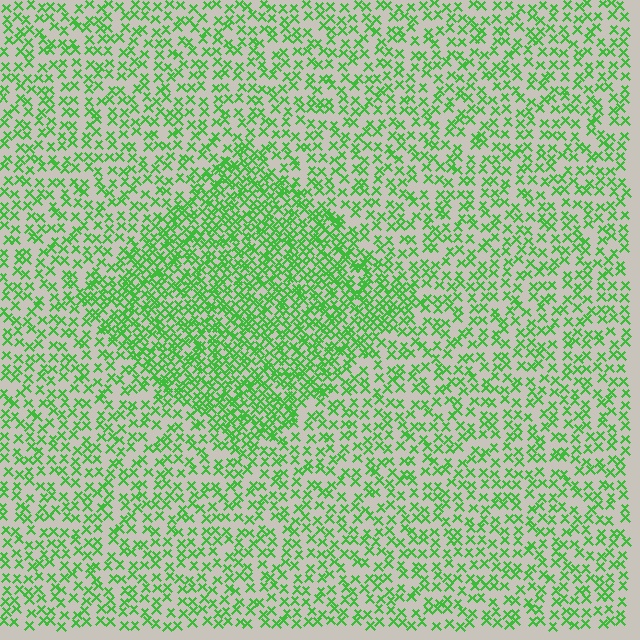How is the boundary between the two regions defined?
The boundary is defined by a change in element density (approximately 2.0x ratio). All elements are the same color, size, and shape.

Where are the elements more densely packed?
The elements are more densely packed inside the diamond boundary.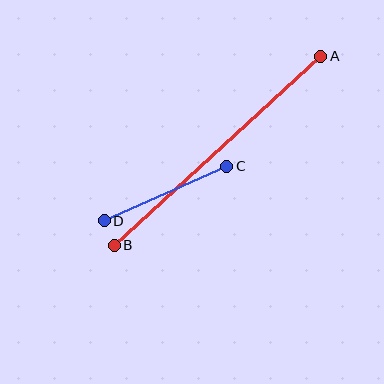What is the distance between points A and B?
The distance is approximately 280 pixels.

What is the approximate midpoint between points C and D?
The midpoint is at approximately (165, 193) pixels.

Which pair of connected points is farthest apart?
Points A and B are farthest apart.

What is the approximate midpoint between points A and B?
The midpoint is at approximately (218, 151) pixels.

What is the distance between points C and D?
The distance is approximately 134 pixels.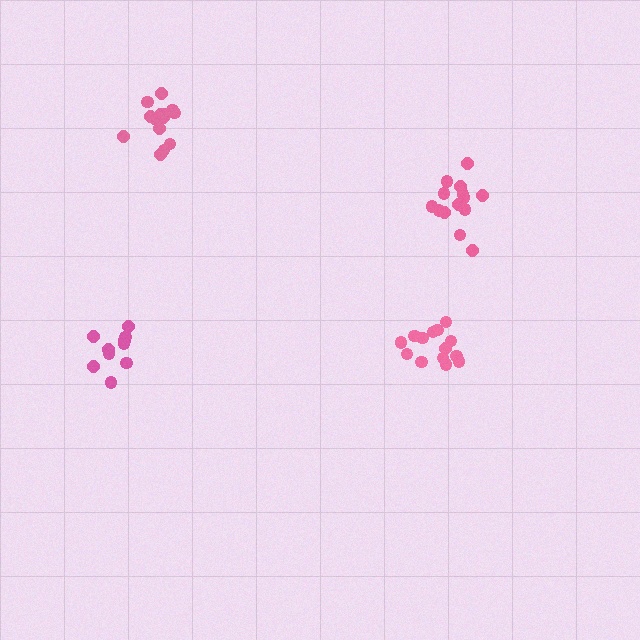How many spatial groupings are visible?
There are 4 spatial groupings.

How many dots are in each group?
Group 1: 14 dots, Group 2: 14 dots, Group 3: 10 dots, Group 4: 14 dots (52 total).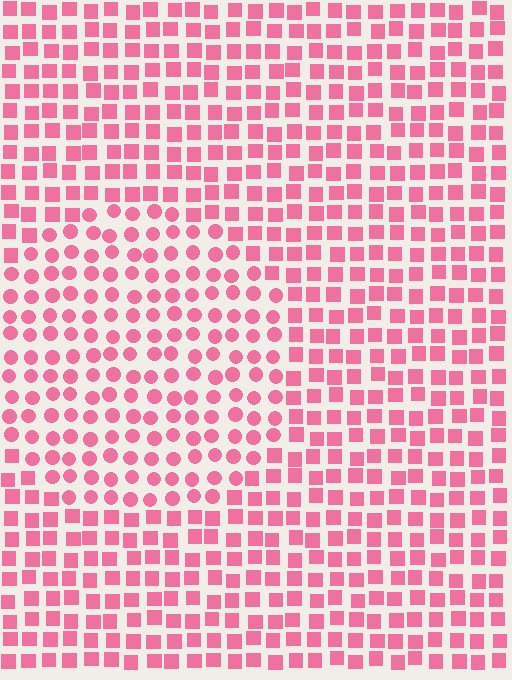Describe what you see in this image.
The image is filled with small pink elements arranged in a uniform grid. A circle-shaped region contains circles, while the surrounding area contains squares. The boundary is defined purely by the change in element shape.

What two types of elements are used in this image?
The image uses circles inside the circle region and squares outside it.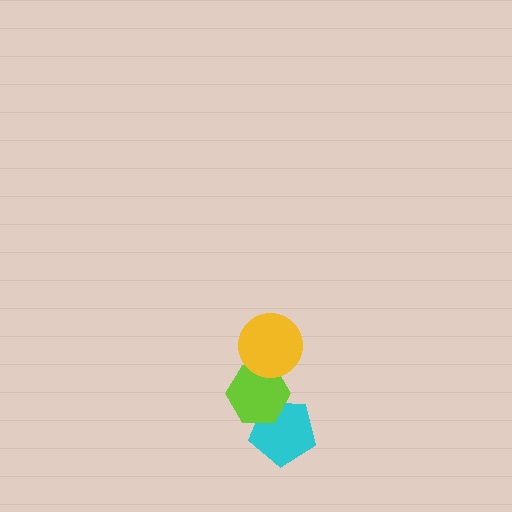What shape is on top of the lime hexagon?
The yellow circle is on top of the lime hexagon.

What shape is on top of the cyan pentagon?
The lime hexagon is on top of the cyan pentagon.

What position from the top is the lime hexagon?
The lime hexagon is 2nd from the top.